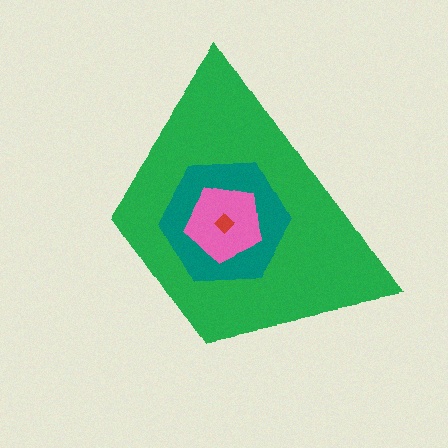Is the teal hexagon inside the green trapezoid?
Yes.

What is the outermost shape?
The green trapezoid.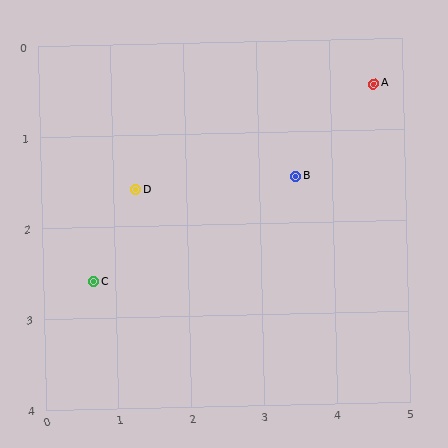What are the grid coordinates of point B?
Point B is at approximately (3.5, 1.5).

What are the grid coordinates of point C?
Point C is at approximately (0.7, 2.6).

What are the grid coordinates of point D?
Point D is at approximately (1.3, 1.6).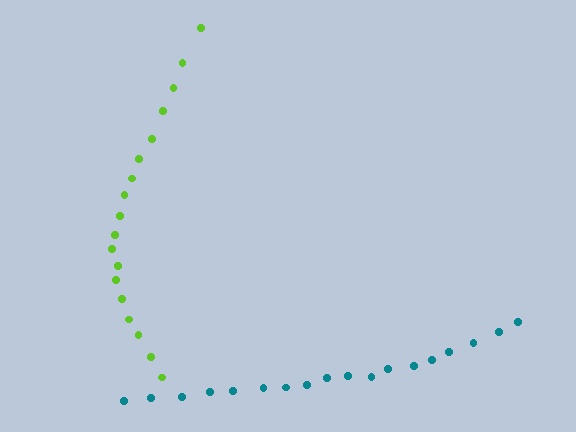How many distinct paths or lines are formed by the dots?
There are 2 distinct paths.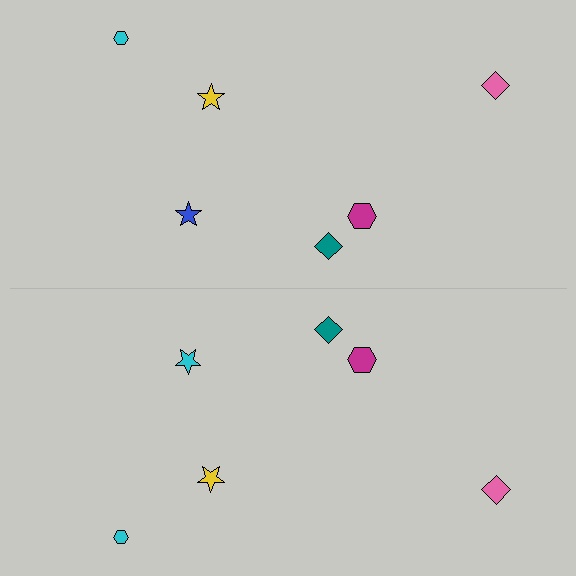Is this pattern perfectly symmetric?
No, the pattern is not perfectly symmetric. The cyan star on the bottom side breaks the symmetry — its mirror counterpart is blue.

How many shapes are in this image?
There are 12 shapes in this image.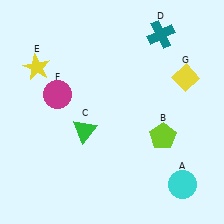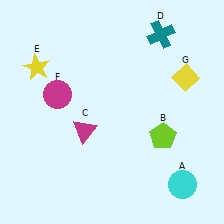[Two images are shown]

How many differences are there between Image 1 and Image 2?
There is 1 difference between the two images.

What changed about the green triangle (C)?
In Image 1, C is green. In Image 2, it changed to magenta.